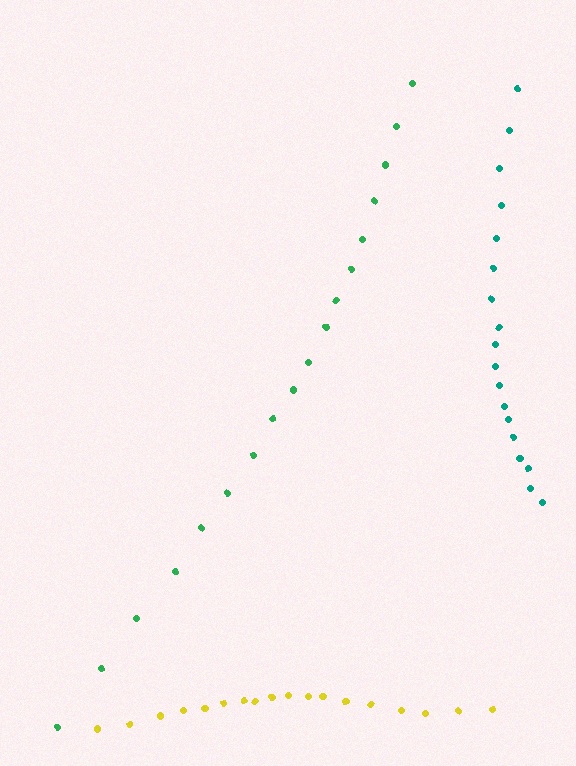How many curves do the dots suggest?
There are 3 distinct paths.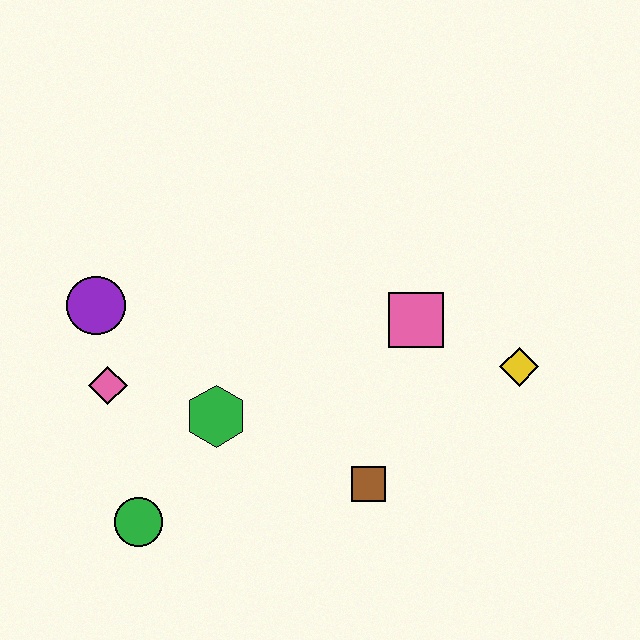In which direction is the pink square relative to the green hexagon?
The pink square is to the right of the green hexagon.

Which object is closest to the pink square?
The yellow diamond is closest to the pink square.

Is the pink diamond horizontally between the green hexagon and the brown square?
No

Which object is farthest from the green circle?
The yellow diamond is farthest from the green circle.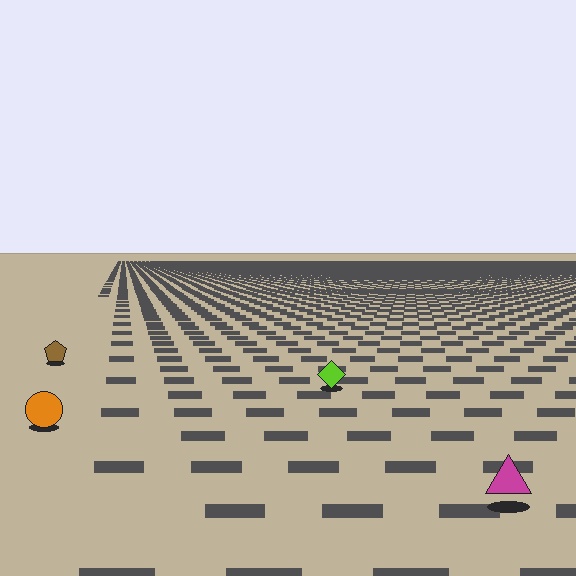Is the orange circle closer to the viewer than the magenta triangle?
No. The magenta triangle is closer — you can tell from the texture gradient: the ground texture is coarser near it.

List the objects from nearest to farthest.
From nearest to farthest: the magenta triangle, the orange circle, the lime diamond, the brown pentagon.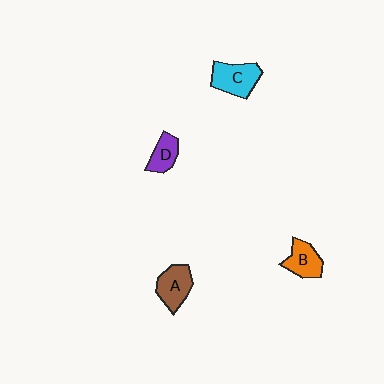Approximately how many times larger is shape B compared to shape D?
Approximately 1.2 times.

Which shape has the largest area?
Shape C (cyan).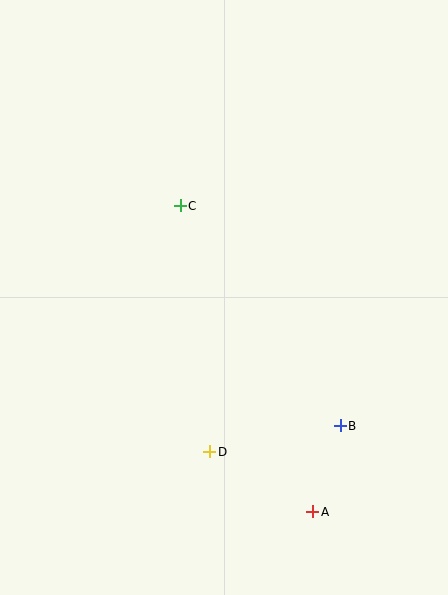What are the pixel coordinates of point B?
Point B is at (340, 426).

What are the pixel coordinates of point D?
Point D is at (210, 452).